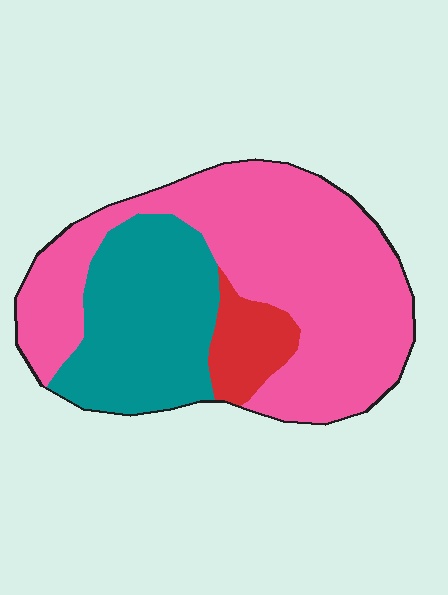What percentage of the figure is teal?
Teal covers roughly 30% of the figure.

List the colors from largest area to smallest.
From largest to smallest: pink, teal, red.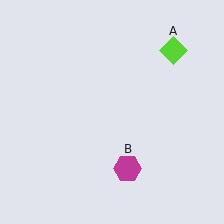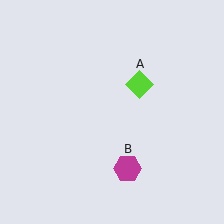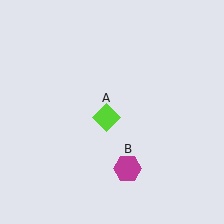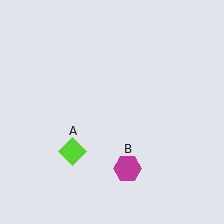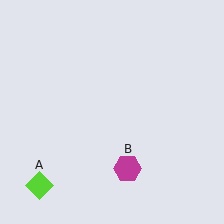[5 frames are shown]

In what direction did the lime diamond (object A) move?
The lime diamond (object A) moved down and to the left.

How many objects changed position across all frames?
1 object changed position: lime diamond (object A).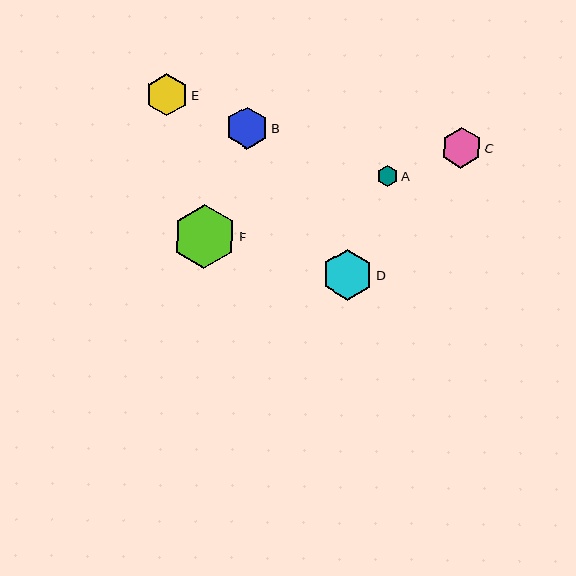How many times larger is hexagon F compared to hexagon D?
Hexagon F is approximately 1.2 times the size of hexagon D.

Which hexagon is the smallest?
Hexagon A is the smallest with a size of approximately 21 pixels.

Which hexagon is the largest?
Hexagon F is the largest with a size of approximately 63 pixels.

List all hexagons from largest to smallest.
From largest to smallest: F, D, B, E, C, A.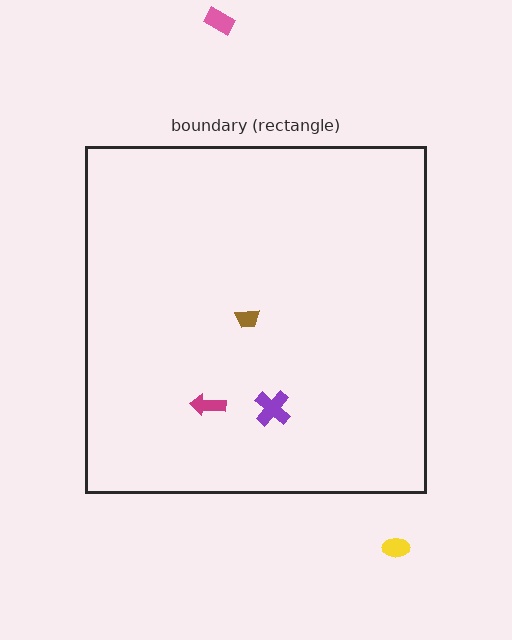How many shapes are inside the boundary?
3 inside, 2 outside.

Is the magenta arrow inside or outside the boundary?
Inside.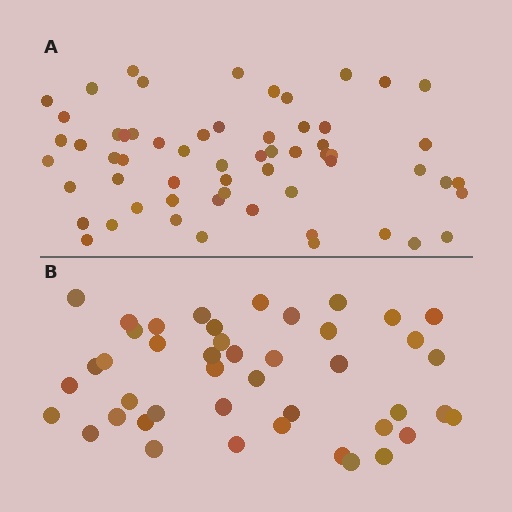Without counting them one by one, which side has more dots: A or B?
Region A (the top region) has more dots.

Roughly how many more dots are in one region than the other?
Region A has approximately 15 more dots than region B.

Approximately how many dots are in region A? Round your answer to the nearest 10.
About 60 dots.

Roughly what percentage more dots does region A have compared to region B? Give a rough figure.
About 35% more.